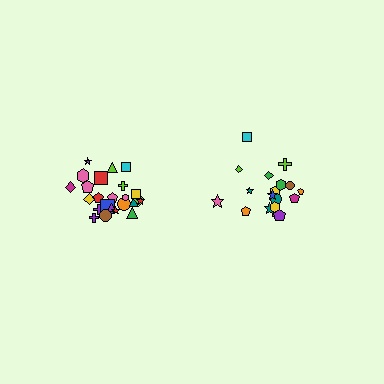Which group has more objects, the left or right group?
The left group.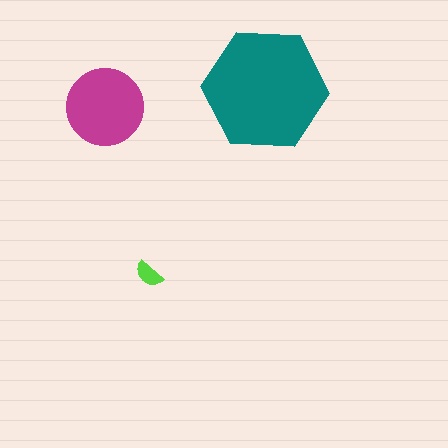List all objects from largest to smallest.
The teal hexagon, the magenta circle, the lime semicircle.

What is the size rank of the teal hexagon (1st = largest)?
1st.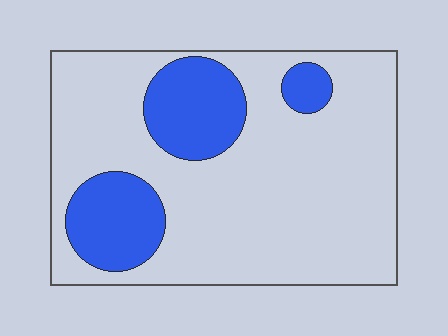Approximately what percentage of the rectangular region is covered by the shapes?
Approximately 25%.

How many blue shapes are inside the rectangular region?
3.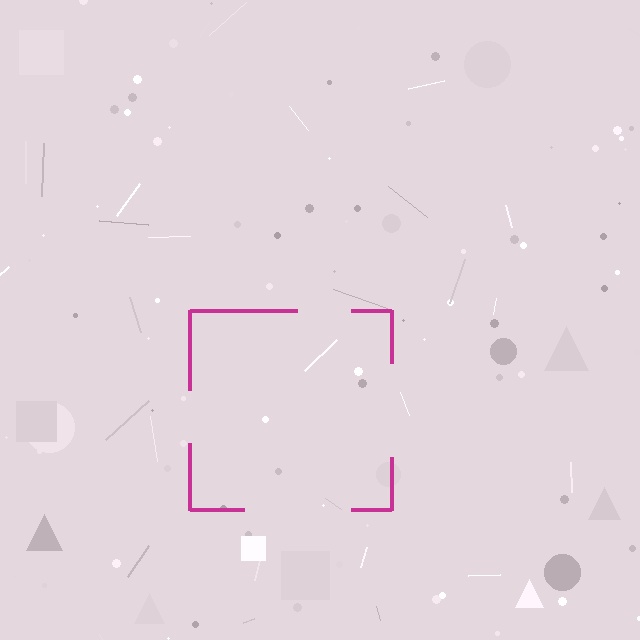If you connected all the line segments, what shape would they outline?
They would outline a square.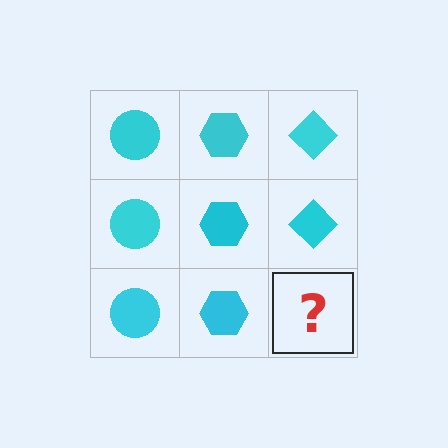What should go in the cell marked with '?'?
The missing cell should contain a cyan diamond.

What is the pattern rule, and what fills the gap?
The rule is that each column has a consistent shape. The gap should be filled with a cyan diamond.